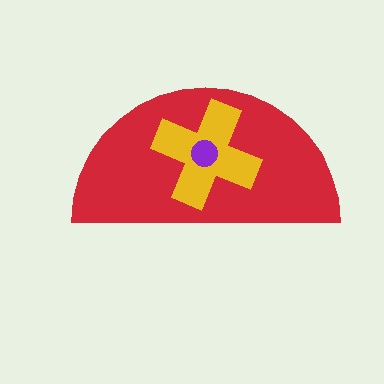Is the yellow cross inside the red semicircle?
Yes.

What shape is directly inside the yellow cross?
The purple circle.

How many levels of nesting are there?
3.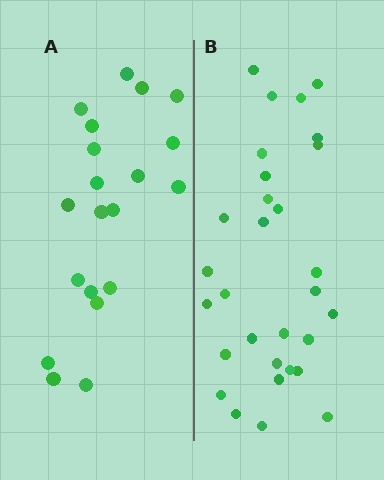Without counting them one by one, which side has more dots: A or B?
Region B (the right region) has more dots.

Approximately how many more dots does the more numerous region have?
Region B has roughly 10 or so more dots than region A.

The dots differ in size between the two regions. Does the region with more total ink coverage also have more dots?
No. Region A has more total ink coverage because its dots are larger, but region B actually contains more individual dots. Total area can be misleading — the number of items is what matters here.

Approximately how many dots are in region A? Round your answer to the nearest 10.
About 20 dots.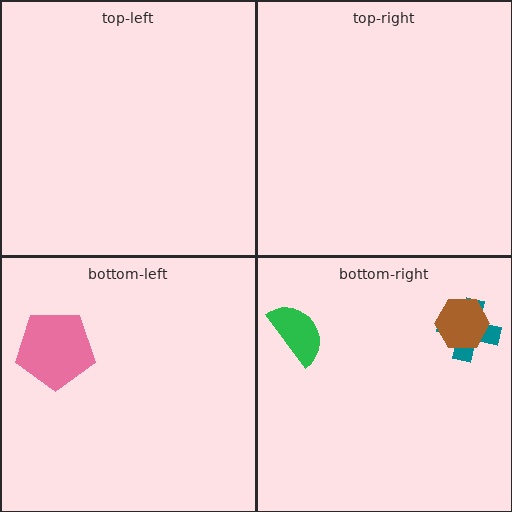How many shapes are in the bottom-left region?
1.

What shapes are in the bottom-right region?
The green semicircle, the teal cross, the brown hexagon.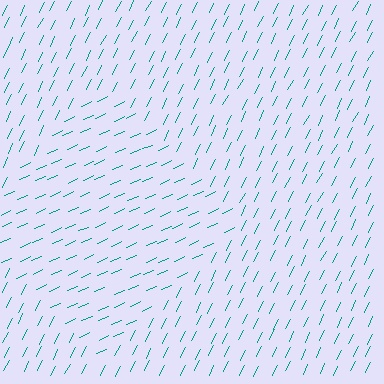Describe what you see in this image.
The image is filled with small teal line segments. A diamond region in the image has lines oriented differently from the surrounding lines, creating a visible texture boundary.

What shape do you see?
I see a diamond.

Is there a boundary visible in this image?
Yes, there is a texture boundary formed by a change in line orientation.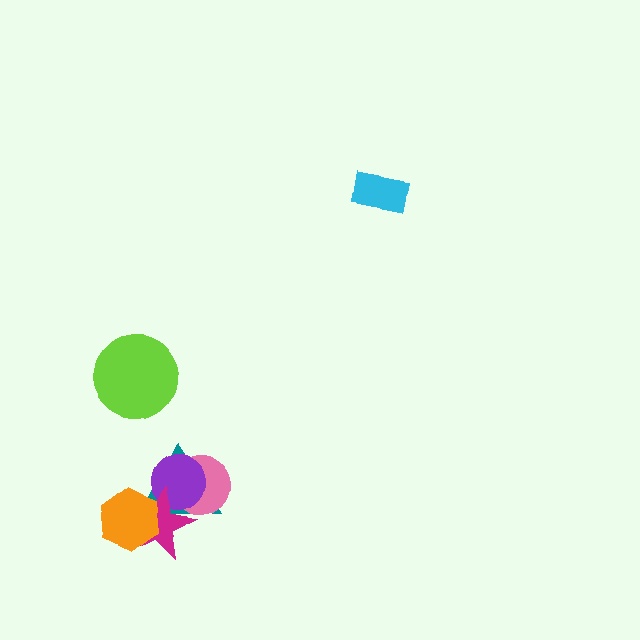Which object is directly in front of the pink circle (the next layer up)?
The purple circle is directly in front of the pink circle.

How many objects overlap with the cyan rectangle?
0 objects overlap with the cyan rectangle.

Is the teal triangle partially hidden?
Yes, it is partially covered by another shape.